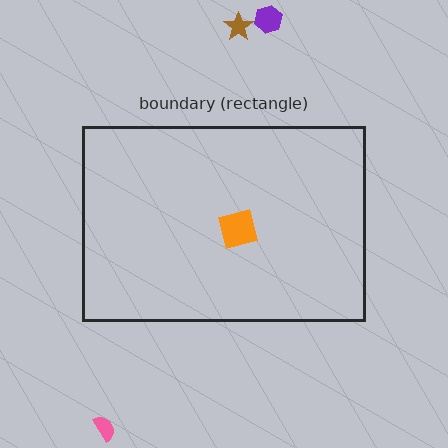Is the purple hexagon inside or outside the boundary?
Outside.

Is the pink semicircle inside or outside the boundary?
Outside.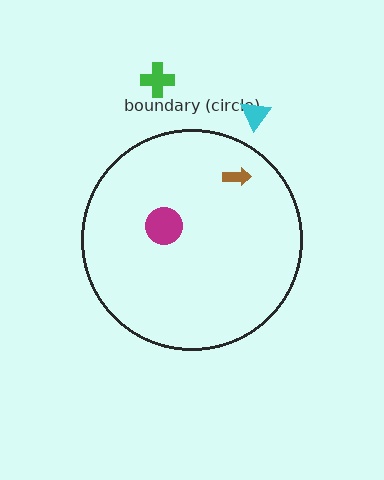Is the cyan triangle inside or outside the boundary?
Outside.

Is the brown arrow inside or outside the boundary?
Inside.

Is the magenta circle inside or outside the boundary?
Inside.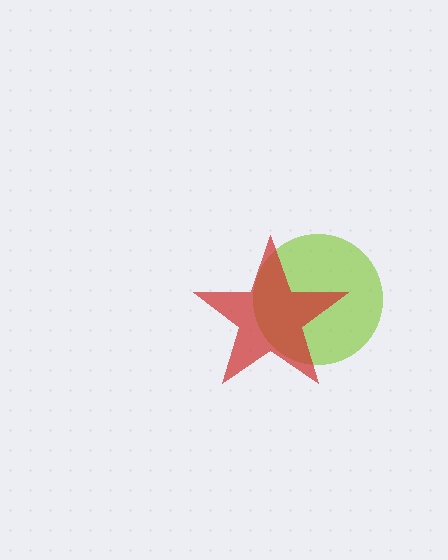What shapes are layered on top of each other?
The layered shapes are: a lime circle, a red star.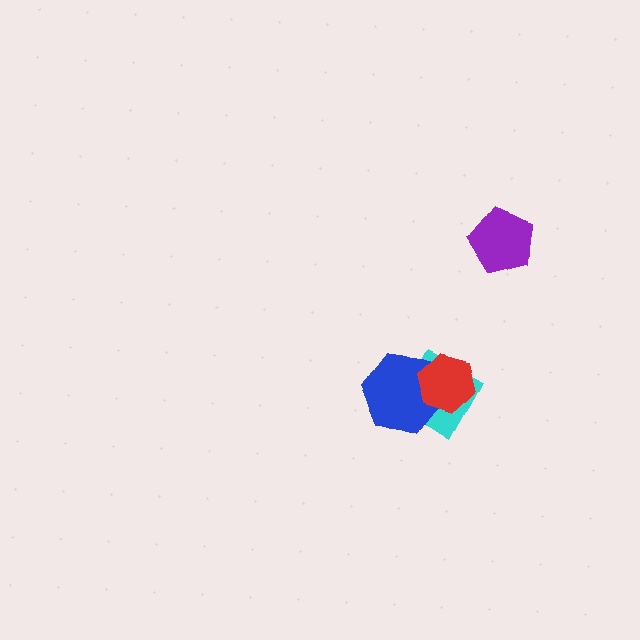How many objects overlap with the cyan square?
2 objects overlap with the cyan square.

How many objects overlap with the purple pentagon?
0 objects overlap with the purple pentagon.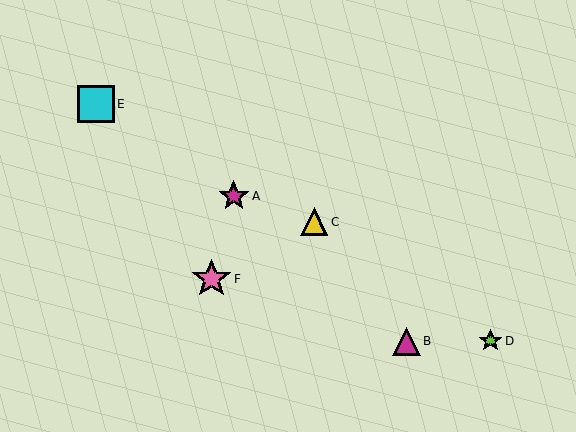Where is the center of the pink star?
The center of the pink star is at (211, 279).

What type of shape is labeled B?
Shape B is a magenta triangle.